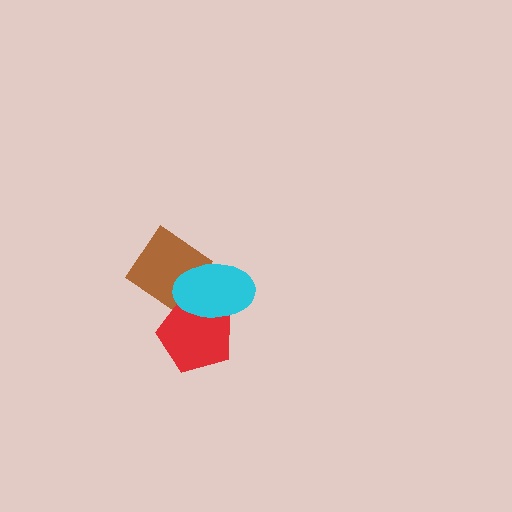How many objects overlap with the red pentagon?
1 object overlaps with the red pentagon.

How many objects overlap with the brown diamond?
1 object overlaps with the brown diamond.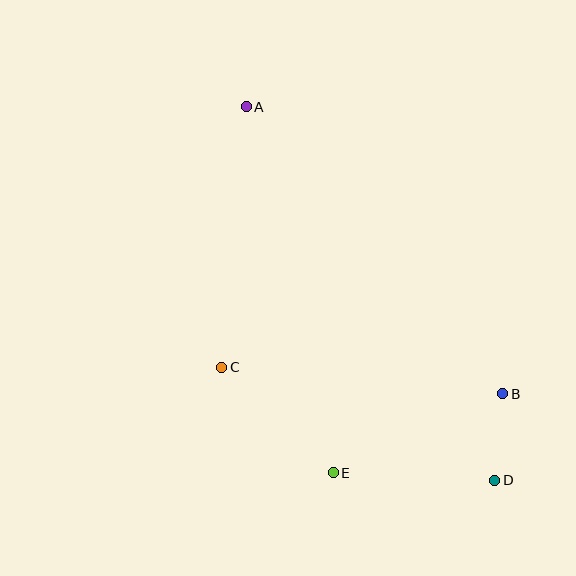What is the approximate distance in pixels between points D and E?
The distance between D and E is approximately 162 pixels.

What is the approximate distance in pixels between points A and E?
The distance between A and E is approximately 376 pixels.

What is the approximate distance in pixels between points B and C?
The distance between B and C is approximately 282 pixels.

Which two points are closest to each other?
Points B and D are closest to each other.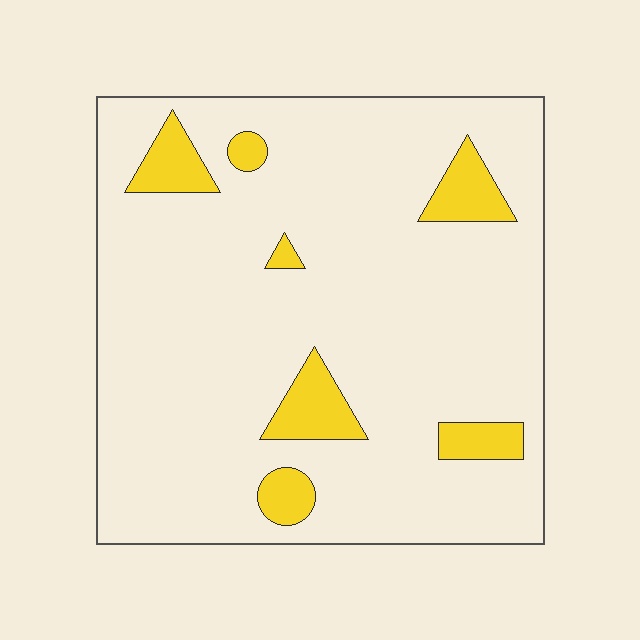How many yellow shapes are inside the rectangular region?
7.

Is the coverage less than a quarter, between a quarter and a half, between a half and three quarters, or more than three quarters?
Less than a quarter.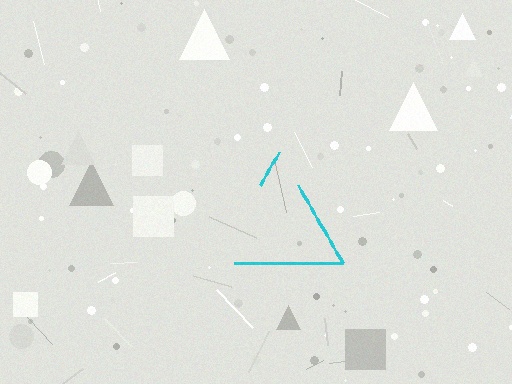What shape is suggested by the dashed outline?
The dashed outline suggests a triangle.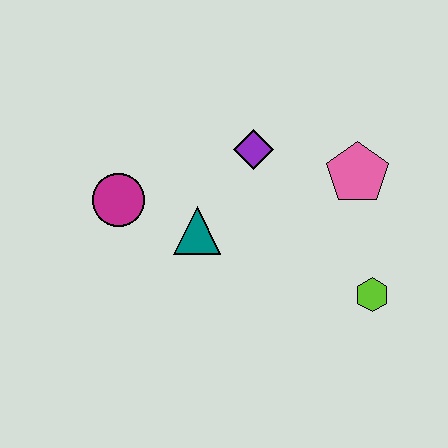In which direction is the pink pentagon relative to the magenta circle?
The pink pentagon is to the right of the magenta circle.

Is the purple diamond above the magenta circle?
Yes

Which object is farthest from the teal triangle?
The lime hexagon is farthest from the teal triangle.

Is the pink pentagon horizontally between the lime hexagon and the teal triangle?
Yes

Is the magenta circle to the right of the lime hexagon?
No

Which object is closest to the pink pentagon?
The purple diamond is closest to the pink pentagon.